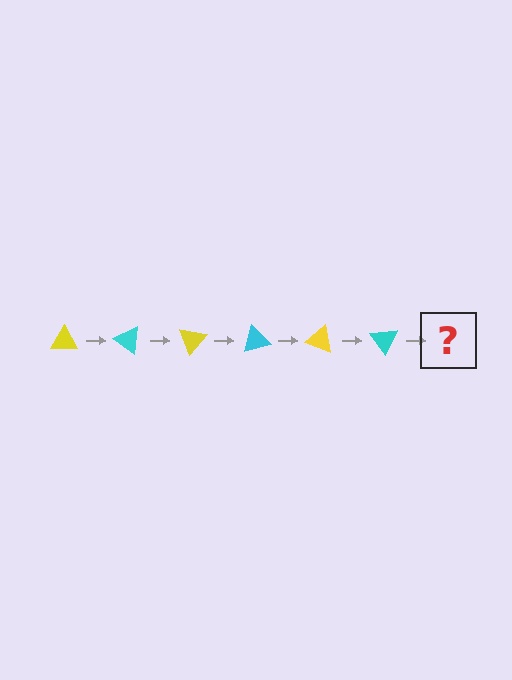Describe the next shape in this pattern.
It should be a yellow triangle, rotated 210 degrees from the start.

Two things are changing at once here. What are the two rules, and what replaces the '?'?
The two rules are that it rotates 35 degrees each step and the color cycles through yellow and cyan. The '?' should be a yellow triangle, rotated 210 degrees from the start.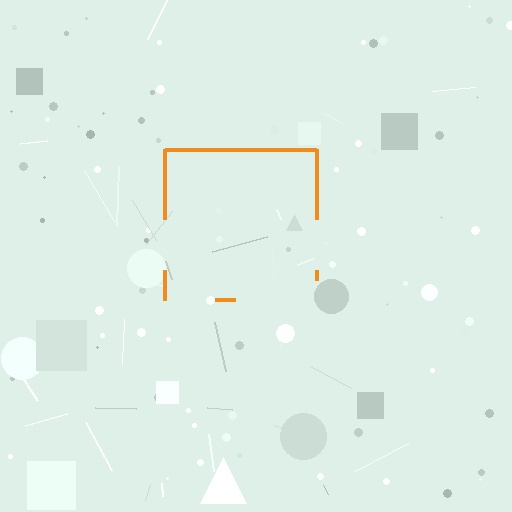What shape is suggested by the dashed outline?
The dashed outline suggests a square.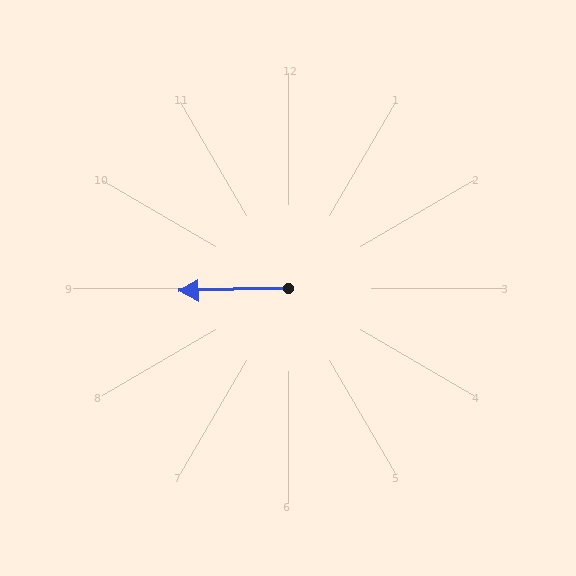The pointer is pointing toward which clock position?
Roughly 9 o'clock.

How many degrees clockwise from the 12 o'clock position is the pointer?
Approximately 269 degrees.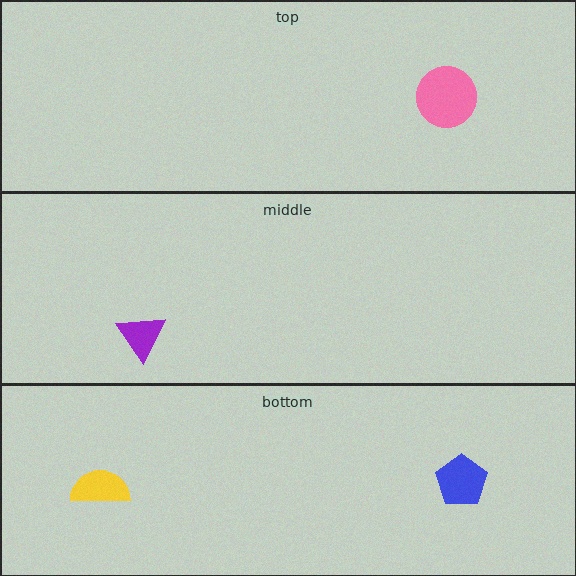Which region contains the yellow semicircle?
The bottom region.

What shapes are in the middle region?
The purple triangle.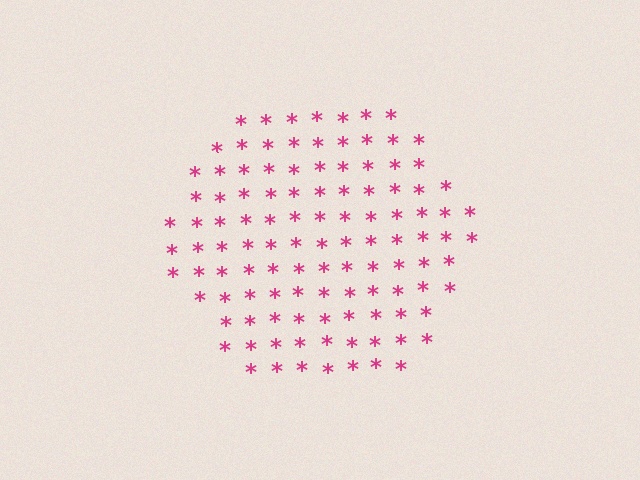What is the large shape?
The large shape is a hexagon.